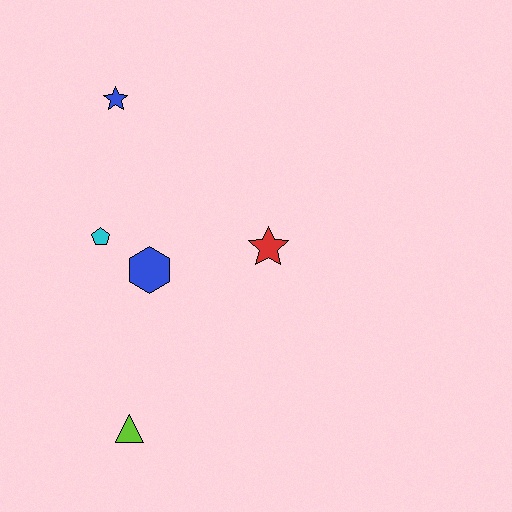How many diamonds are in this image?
There are no diamonds.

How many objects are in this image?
There are 5 objects.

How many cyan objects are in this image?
There is 1 cyan object.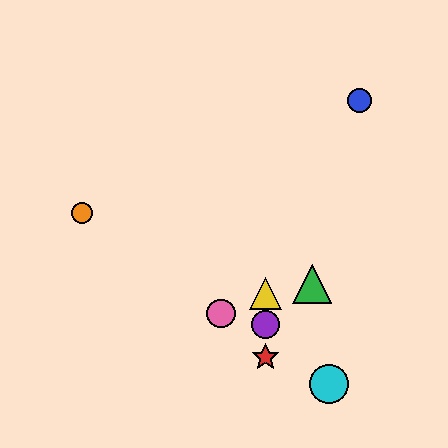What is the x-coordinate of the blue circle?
The blue circle is at x≈360.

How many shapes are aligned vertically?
3 shapes (the red star, the yellow triangle, the purple circle) are aligned vertically.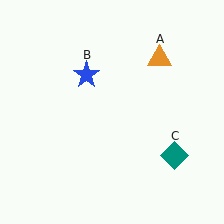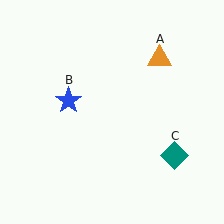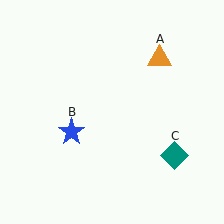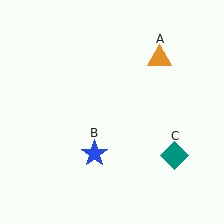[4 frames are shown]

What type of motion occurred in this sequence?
The blue star (object B) rotated counterclockwise around the center of the scene.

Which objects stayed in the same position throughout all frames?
Orange triangle (object A) and teal diamond (object C) remained stationary.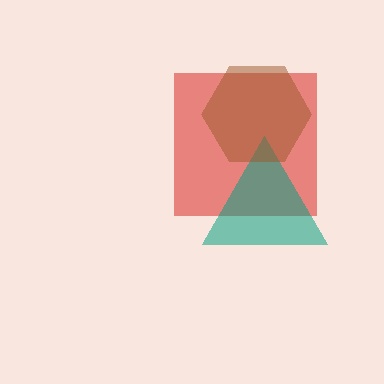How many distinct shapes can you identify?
There are 3 distinct shapes: a red square, a teal triangle, a brown hexagon.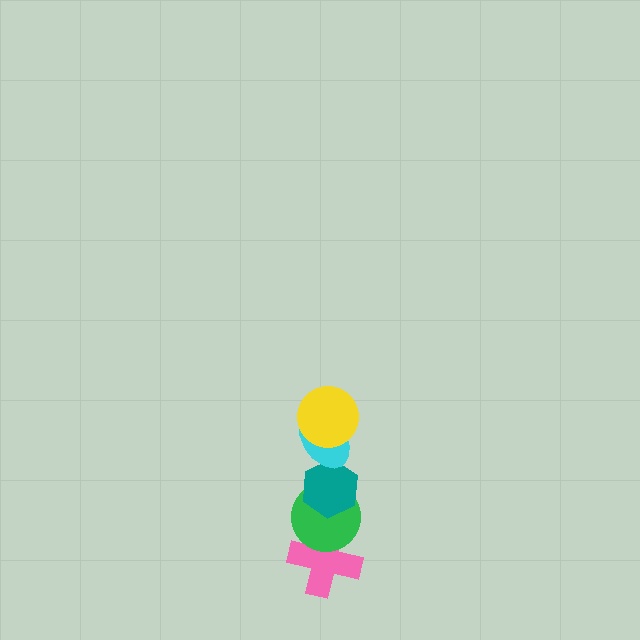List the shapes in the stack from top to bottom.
From top to bottom: the yellow circle, the cyan ellipse, the teal hexagon, the green circle, the pink cross.